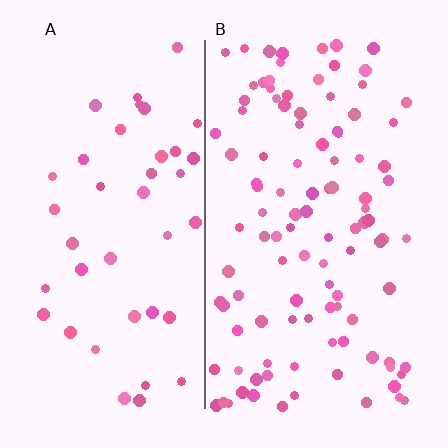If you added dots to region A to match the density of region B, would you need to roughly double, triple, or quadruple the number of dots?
Approximately triple.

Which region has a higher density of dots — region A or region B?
B (the right).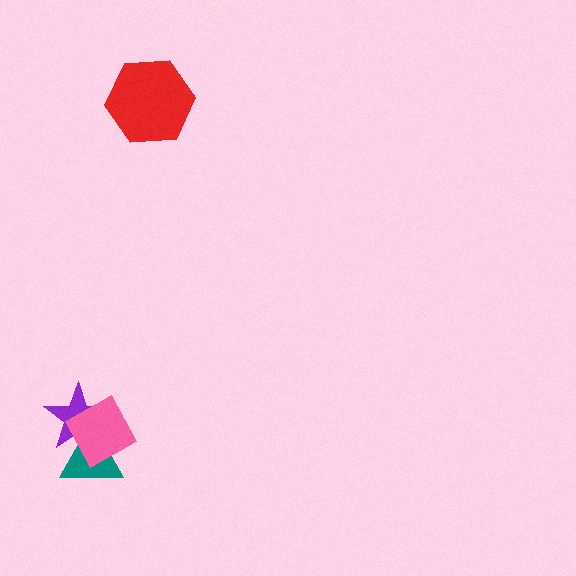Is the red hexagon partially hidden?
No, no other shape covers it.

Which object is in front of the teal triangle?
The pink diamond is in front of the teal triangle.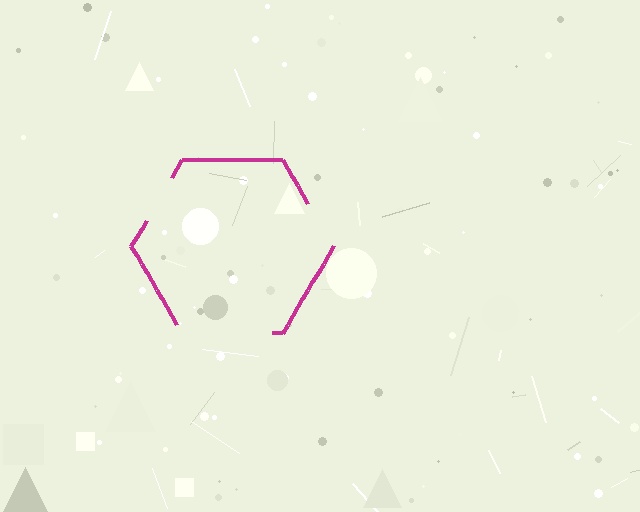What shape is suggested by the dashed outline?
The dashed outline suggests a hexagon.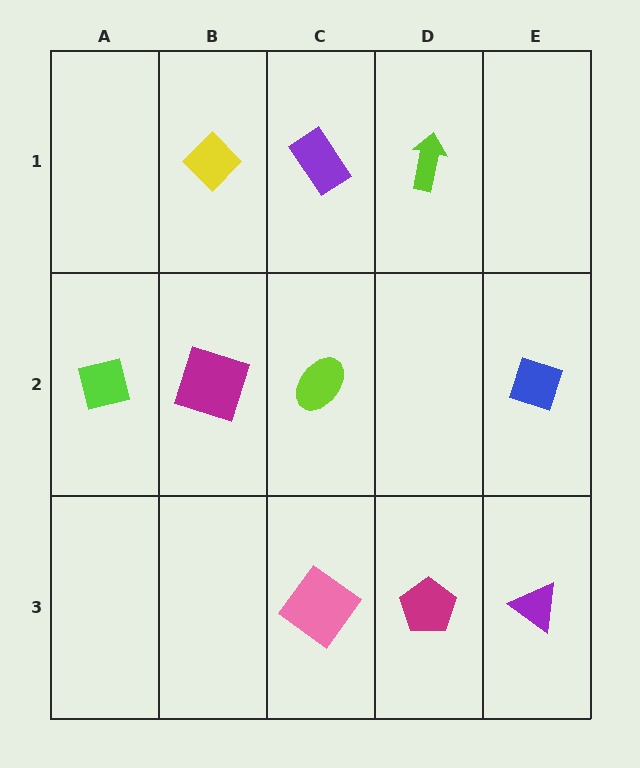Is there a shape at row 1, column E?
No, that cell is empty.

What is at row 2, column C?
A lime ellipse.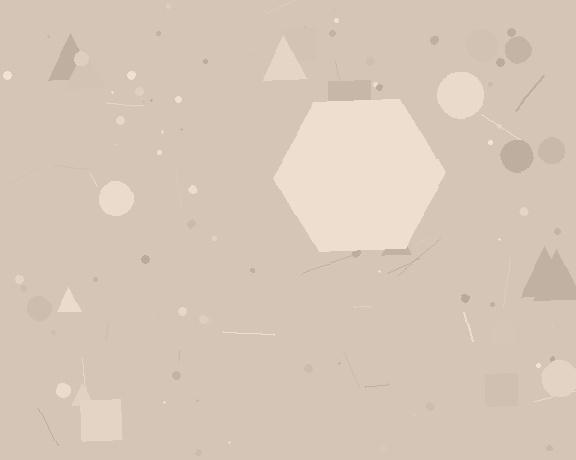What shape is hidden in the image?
A hexagon is hidden in the image.